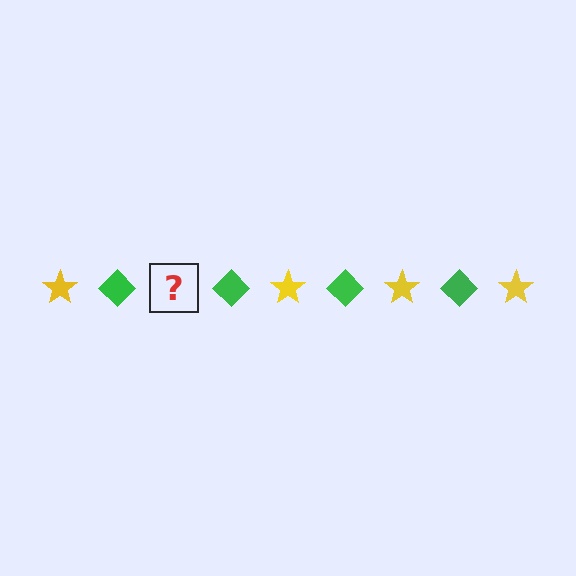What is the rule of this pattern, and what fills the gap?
The rule is that the pattern alternates between yellow star and green diamond. The gap should be filled with a yellow star.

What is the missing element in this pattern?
The missing element is a yellow star.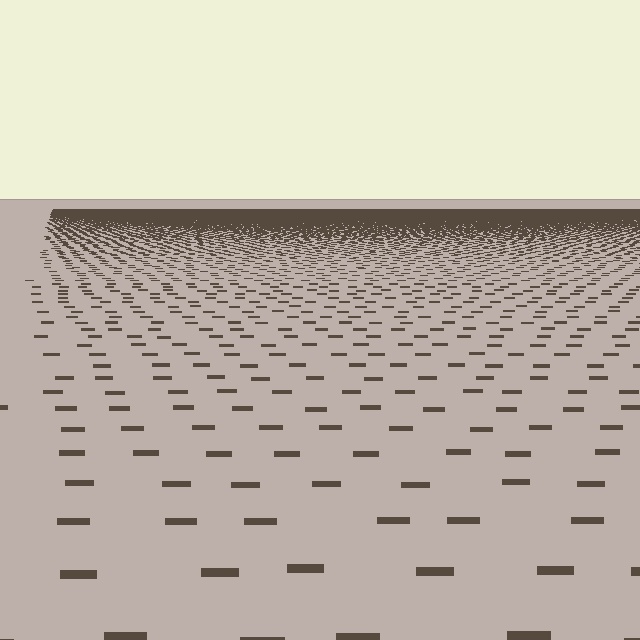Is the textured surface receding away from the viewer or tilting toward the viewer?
The surface is receding away from the viewer. Texture elements get smaller and denser toward the top.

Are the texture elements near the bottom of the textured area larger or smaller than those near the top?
Larger. Near the bottom, elements are closer to the viewer and appear at a bigger on-screen size.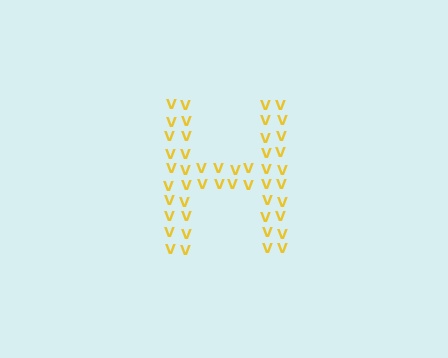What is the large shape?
The large shape is the letter H.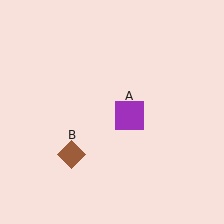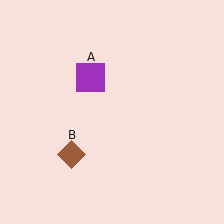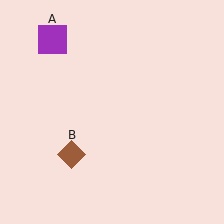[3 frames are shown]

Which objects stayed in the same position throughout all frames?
Brown diamond (object B) remained stationary.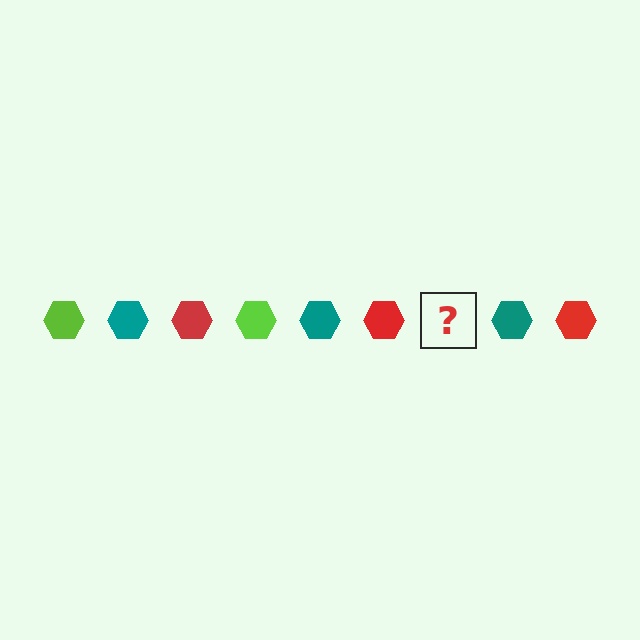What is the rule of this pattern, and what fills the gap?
The rule is that the pattern cycles through lime, teal, red hexagons. The gap should be filled with a lime hexagon.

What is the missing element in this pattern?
The missing element is a lime hexagon.